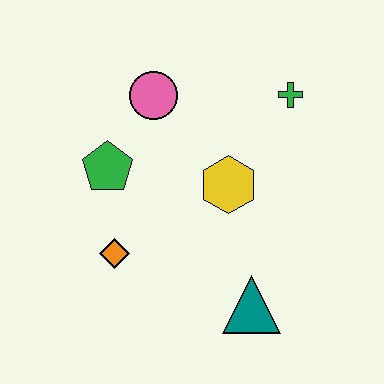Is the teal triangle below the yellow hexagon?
Yes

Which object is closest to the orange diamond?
The green pentagon is closest to the orange diamond.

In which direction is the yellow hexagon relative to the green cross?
The yellow hexagon is below the green cross.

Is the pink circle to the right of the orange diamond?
Yes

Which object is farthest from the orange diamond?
The green cross is farthest from the orange diamond.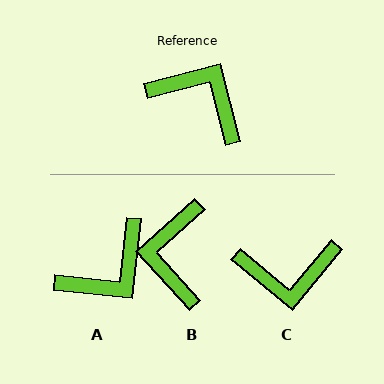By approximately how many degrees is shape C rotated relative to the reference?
Approximately 144 degrees clockwise.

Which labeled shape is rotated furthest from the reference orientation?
C, about 144 degrees away.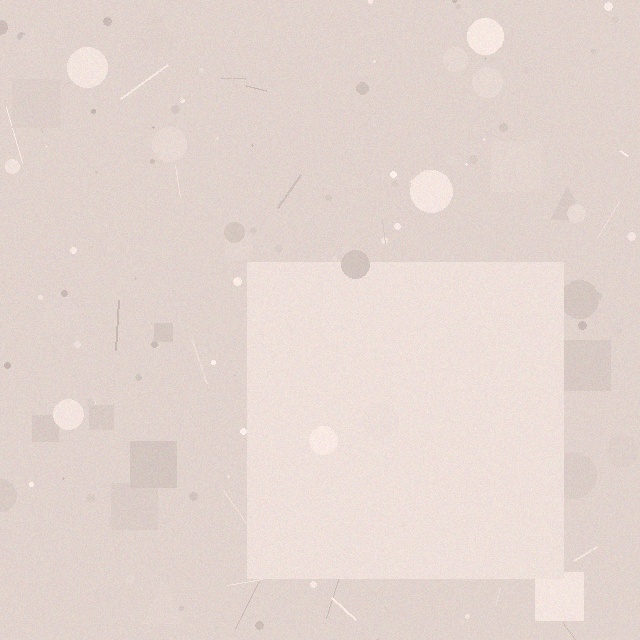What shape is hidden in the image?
A square is hidden in the image.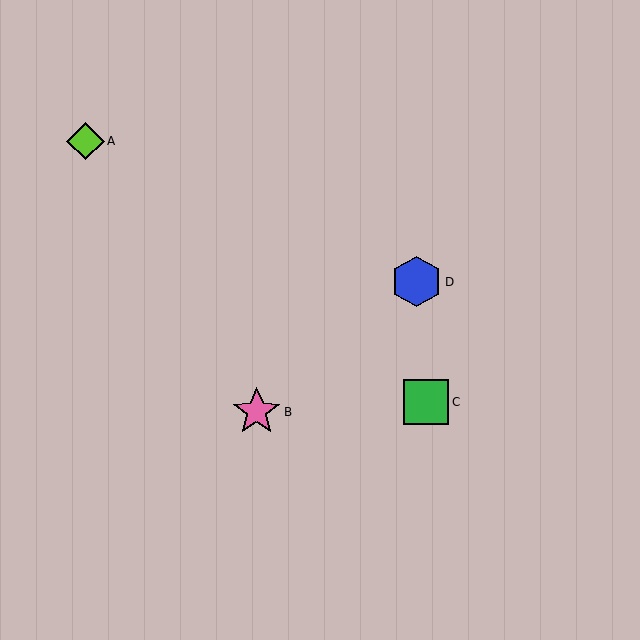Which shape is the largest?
The blue hexagon (labeled D) is the largest.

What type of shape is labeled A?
Shape A is a lime diamond.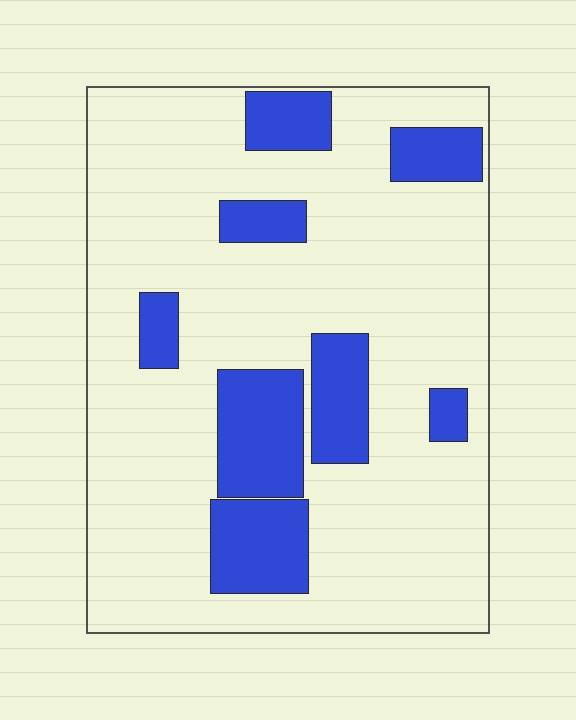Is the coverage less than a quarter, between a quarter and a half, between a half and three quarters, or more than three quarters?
Less than a quarter.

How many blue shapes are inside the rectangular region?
8.